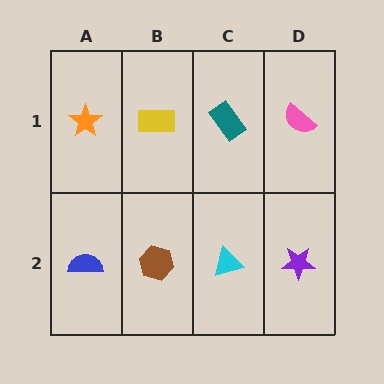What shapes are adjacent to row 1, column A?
A blue semicircle (row 2, column A), a yellow rectangle (row 1, column B).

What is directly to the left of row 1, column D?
A teal rectangle.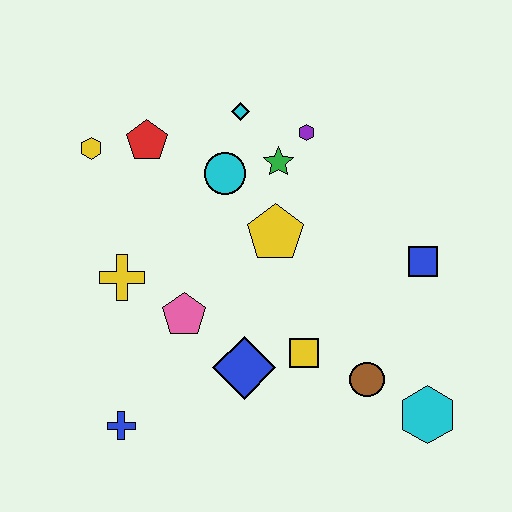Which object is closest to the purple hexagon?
The green star is closest to the purple hexagon.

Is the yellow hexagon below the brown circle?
No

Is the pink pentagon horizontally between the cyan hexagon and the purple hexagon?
No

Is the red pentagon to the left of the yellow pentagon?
Yes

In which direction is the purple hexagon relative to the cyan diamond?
The purple hexagon is to the right of the cyan diamond.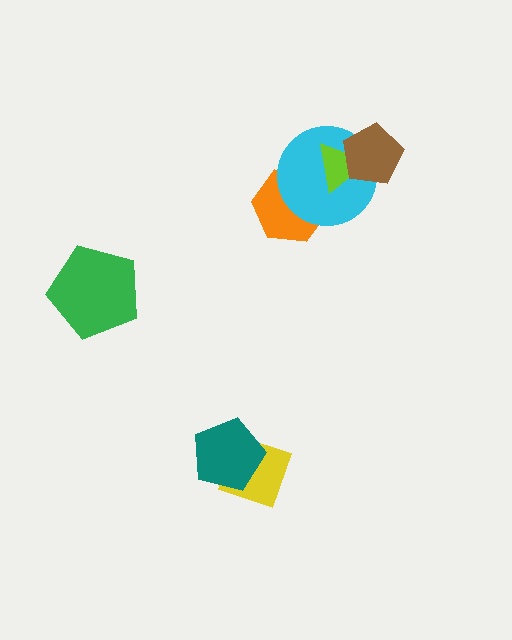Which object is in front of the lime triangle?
The brown pentagon is in front of the lime triangle.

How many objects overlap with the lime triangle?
2 objects overlap with the lime triangle.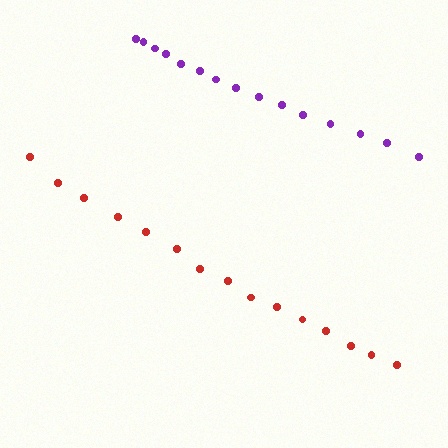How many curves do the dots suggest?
There are 2 distinct paths.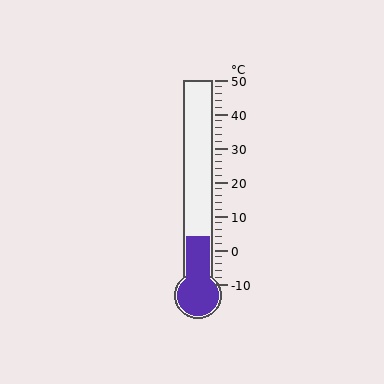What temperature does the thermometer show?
The thermometer shows approximately 4°C.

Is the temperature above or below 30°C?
The temperature is below 30°C.